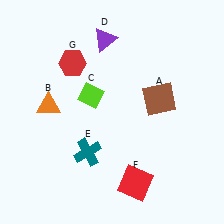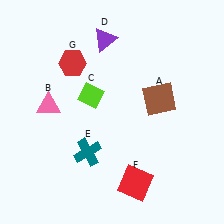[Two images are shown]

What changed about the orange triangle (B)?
In Image 1, B is orange. In Image 2, it changed to pink.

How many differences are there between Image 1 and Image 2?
There is 1 difference between the two images.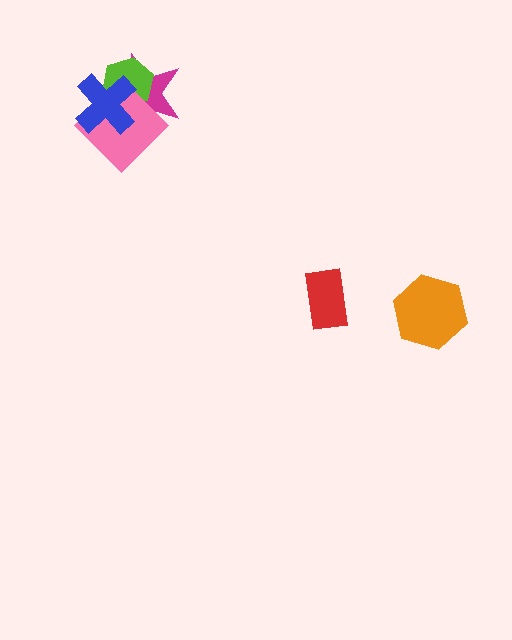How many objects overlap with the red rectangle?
0 objects overlap with the red rectangle.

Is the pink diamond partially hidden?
Yes, it is partially covered by another shape.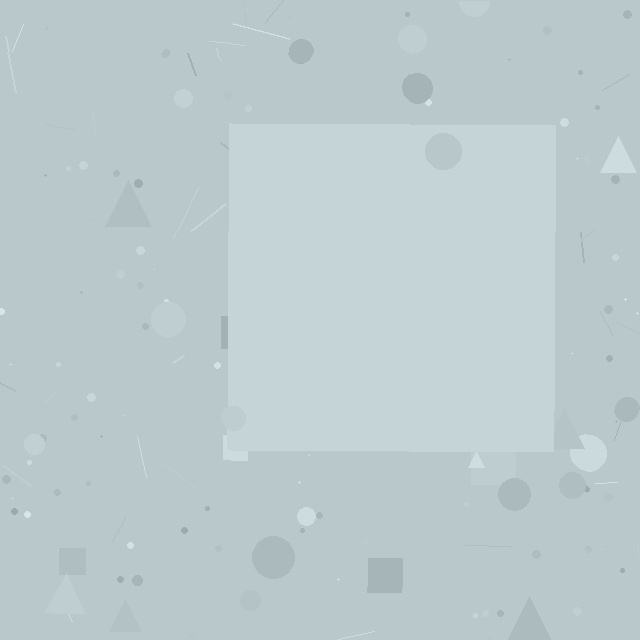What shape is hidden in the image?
A square is hidden in the image.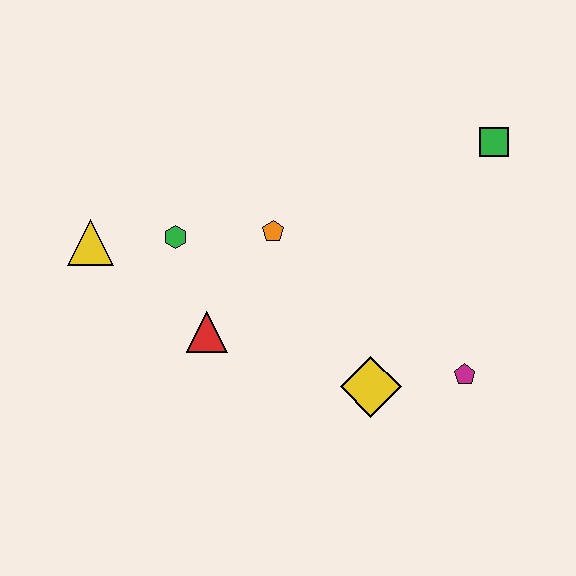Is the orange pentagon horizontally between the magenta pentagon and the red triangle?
Yes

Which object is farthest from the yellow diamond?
The yellow triangle is farthest from the yellow diamond.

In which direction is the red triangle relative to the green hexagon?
The red triangle is below the green hexagon.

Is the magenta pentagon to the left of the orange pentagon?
No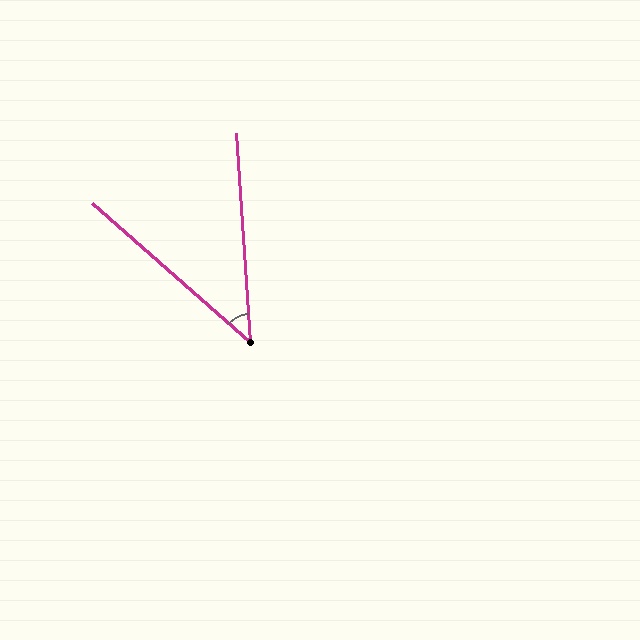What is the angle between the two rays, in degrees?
Approximately 45 degrees.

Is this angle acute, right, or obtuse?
It is acute.